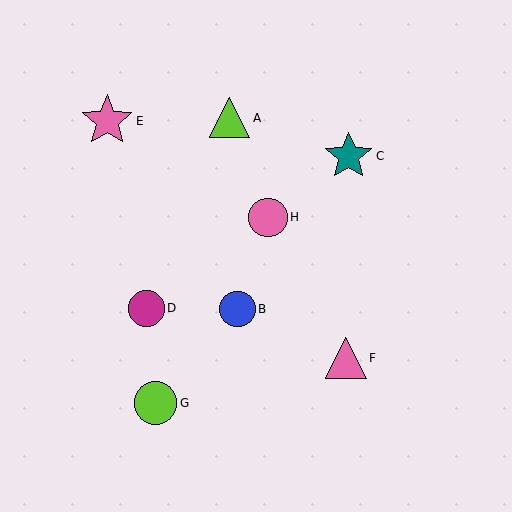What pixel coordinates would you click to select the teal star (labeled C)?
Click at (349, 156) to select the teal star C.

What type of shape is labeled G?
Shape G is a lime circle.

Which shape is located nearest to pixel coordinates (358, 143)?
The teal star (labeled C) at (349, 156) is nearest to that location.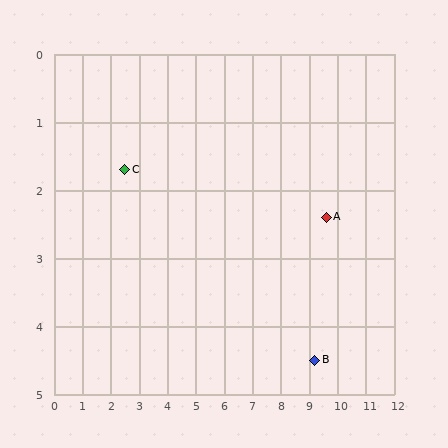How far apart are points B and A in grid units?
Points B and A are about 2.1 grid units apart.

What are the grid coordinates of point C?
Point C is at approximately (2.5, 1.7).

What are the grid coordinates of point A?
Point A is at approximately (9.6, 2.4).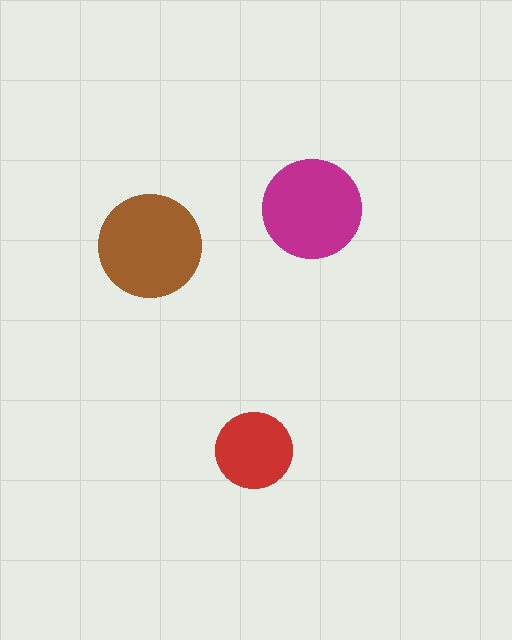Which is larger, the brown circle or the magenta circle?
The brown one.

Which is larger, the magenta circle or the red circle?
The magenta one.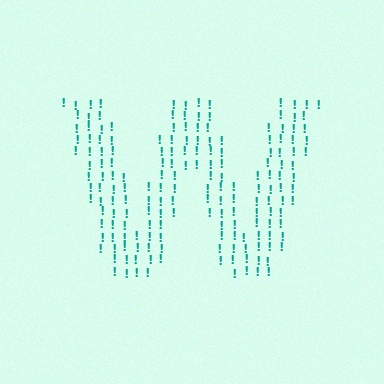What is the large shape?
The large shape is the letter W.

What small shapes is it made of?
It is made of small exclamation marks.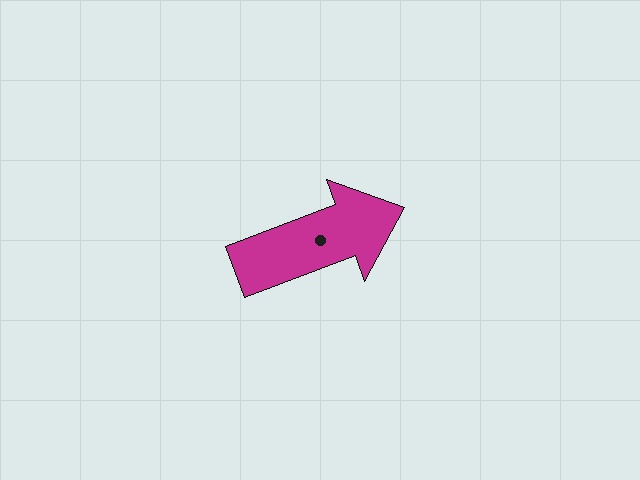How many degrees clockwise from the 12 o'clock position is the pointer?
Approximately 69 degrees.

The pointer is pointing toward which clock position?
Roughly 2 o'clock.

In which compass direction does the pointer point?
East.